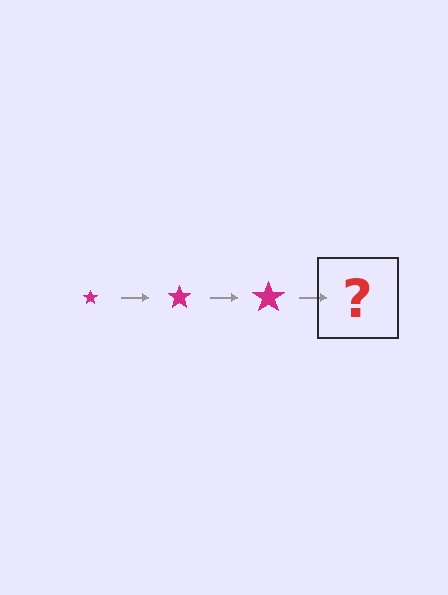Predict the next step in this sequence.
The next step is a magenta star, larger than the previous one.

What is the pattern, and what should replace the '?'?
The pattern is that the star gets progressively larger each step. The '?' should be a magenta star, larger than the previous one.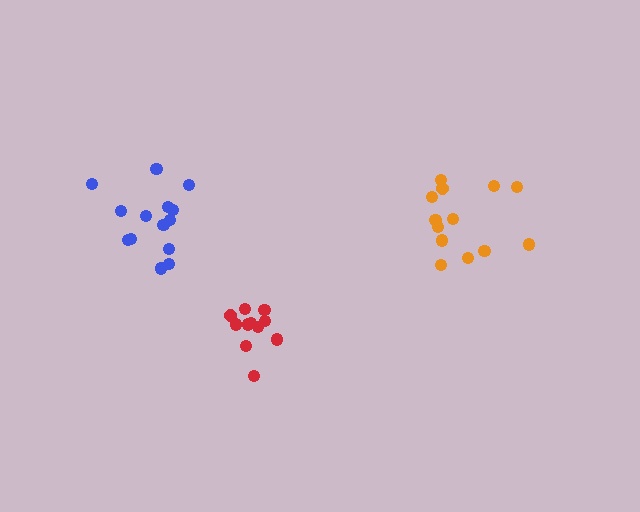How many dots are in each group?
Group 1: 13 dots, Group 2: 14 dots, Group 3: 11 dots (38 total).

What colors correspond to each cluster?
The clusters are colored: orange, blue, red.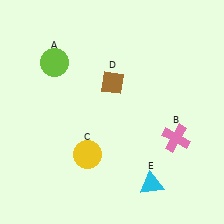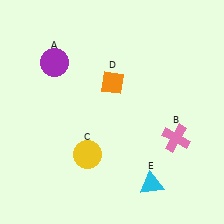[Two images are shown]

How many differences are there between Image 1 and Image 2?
There are 2 differences between the two images.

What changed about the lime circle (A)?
In Image 1, A is lime. In Image 2, it changed to purple.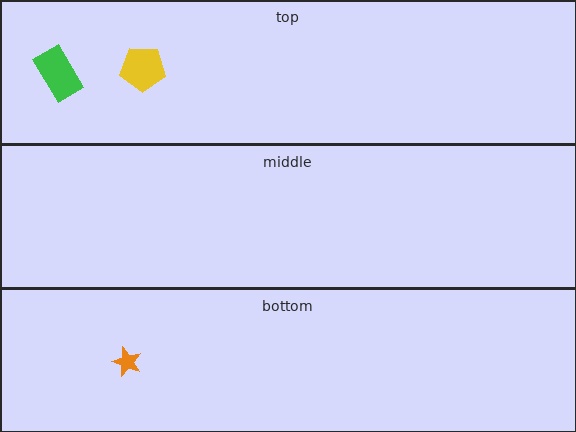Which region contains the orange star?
The bottom region.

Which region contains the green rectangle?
The top region.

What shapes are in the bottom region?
The orange star.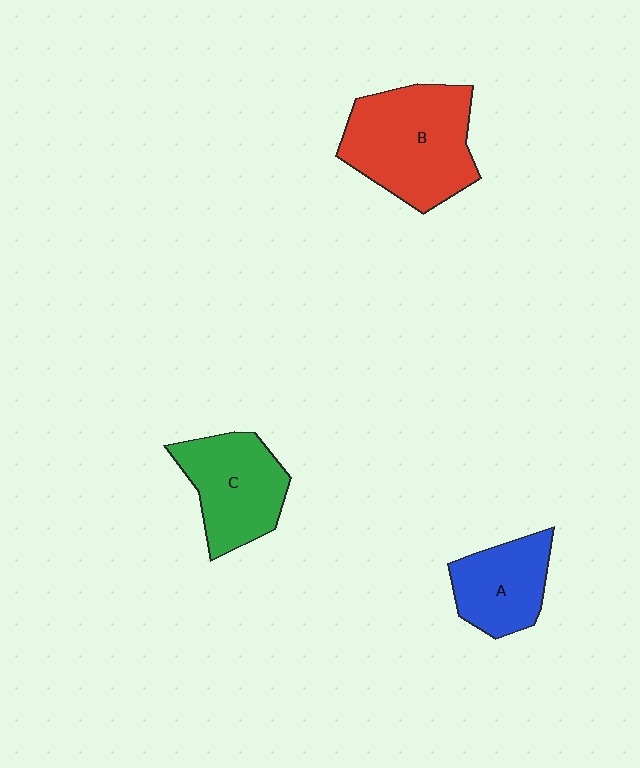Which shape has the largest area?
Shape B (red).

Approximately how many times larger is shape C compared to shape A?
Approximately 1.2 times.